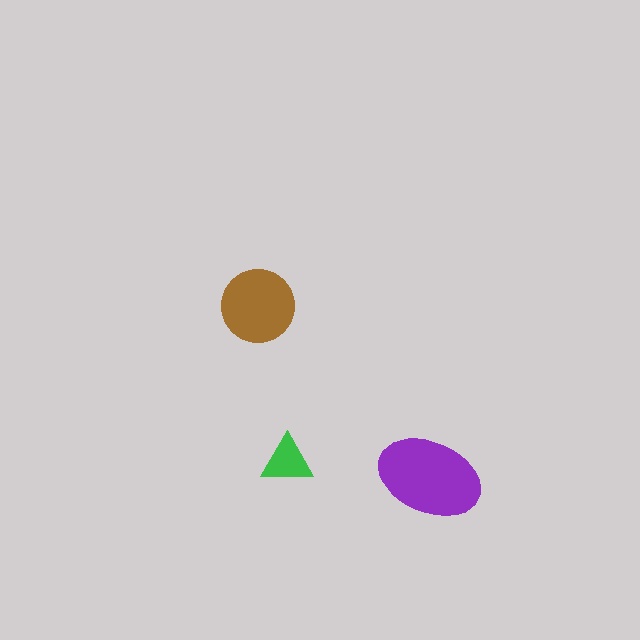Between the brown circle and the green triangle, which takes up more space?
The brown circle.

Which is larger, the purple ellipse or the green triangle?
The purple ellipse.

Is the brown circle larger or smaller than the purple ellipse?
Smaller.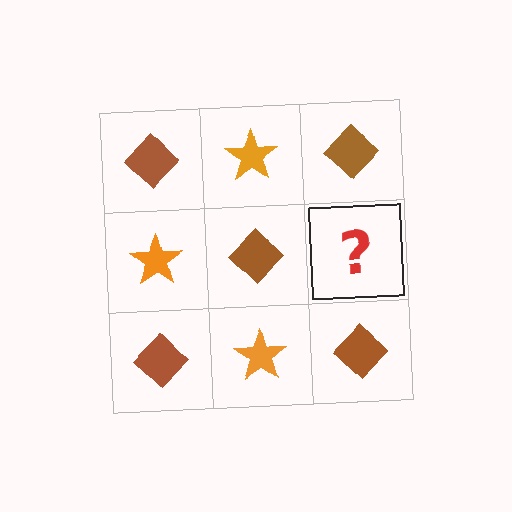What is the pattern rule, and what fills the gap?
The rule is that it alternates brown diamond and orange star in a checkerboard pattern. The gap should be filled with an orange star.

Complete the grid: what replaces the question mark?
The question mark should be replaced with an orange star.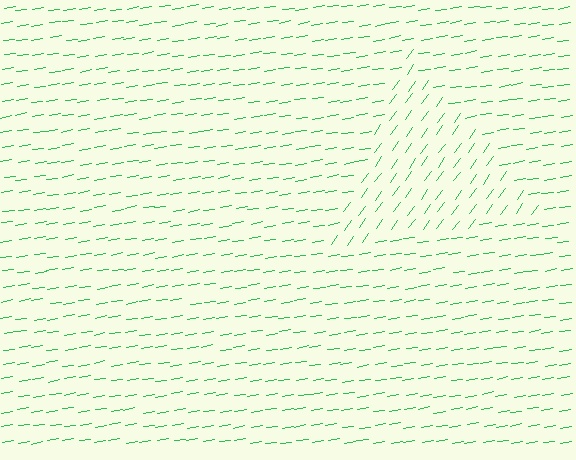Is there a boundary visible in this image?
Yes, there is a texture boundary formed by a change in line orientation.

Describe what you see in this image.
The image is filled with small green line segments. A triangle region in the image has lines oriented differently from the surrounding lines, creating a visible texture boundary.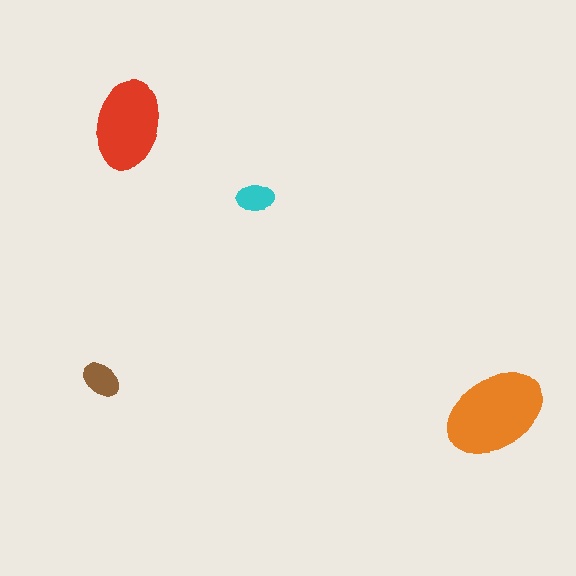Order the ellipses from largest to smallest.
the orange one, the red one, the brown one, the cyan one.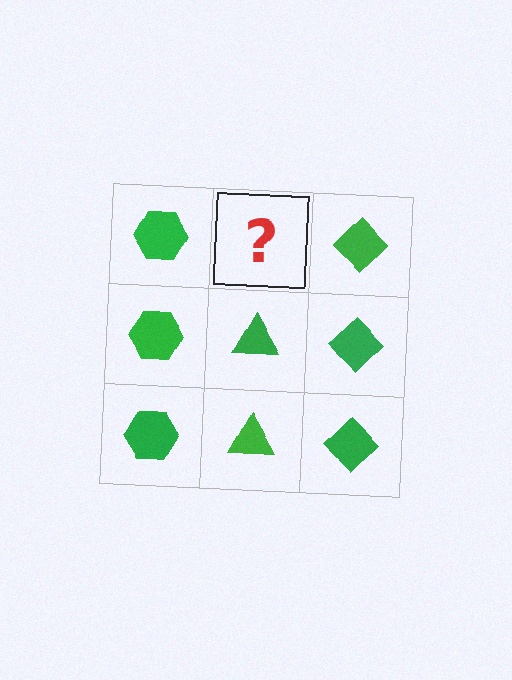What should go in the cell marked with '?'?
The missing cell should contain a green triangle.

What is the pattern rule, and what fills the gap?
The rule is that each column has a consistent shape. The gap should be filled with a green triangle.